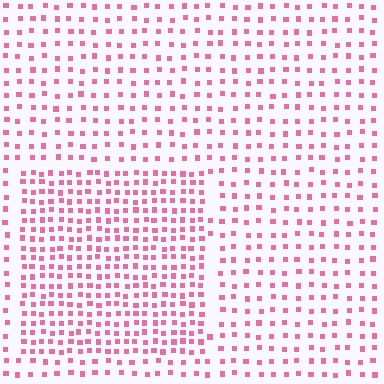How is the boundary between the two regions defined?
The boundary is defined by a change in element density (approximately 1.8x ratio). All elements are the same color, size, and shape.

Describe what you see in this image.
The image contains small pink elements arranged at two different densities. A rectangle-shaped region is visible where the elements are more densely packed than the surrounding area.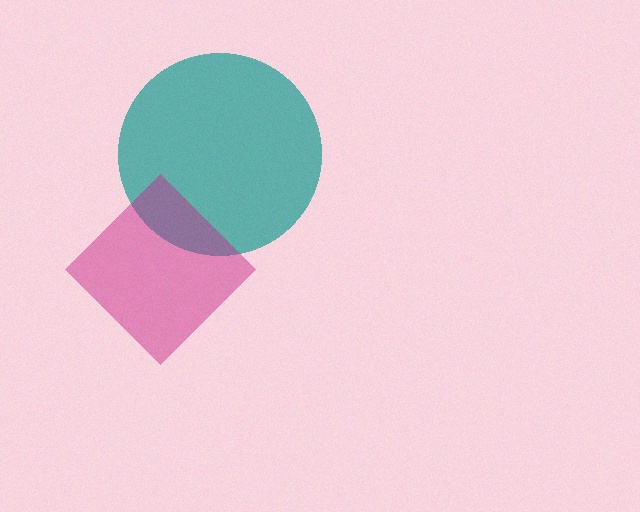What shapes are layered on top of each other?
The layered shapes are: a teal circle, a magenta diamond.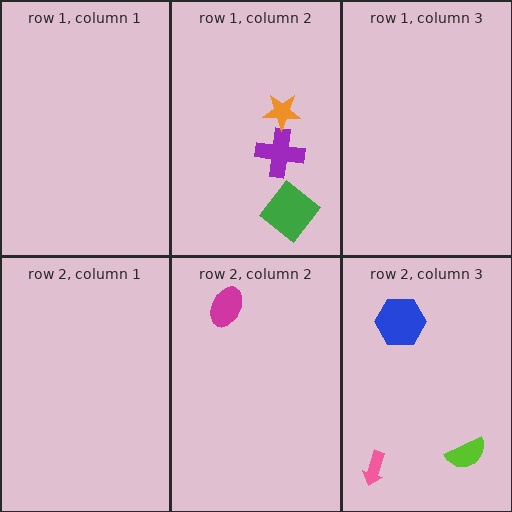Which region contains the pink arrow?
The row 2, column 3 region.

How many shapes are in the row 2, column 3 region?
3.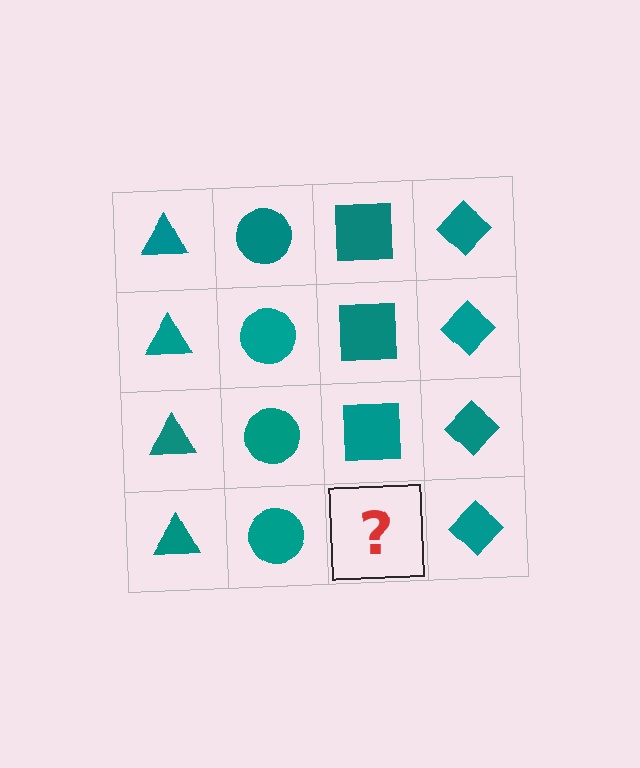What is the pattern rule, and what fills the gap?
The rule is that each column has a consistent shape. The gap should be filled with a teal square.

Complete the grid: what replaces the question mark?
The question mark should be replaced with a teal square.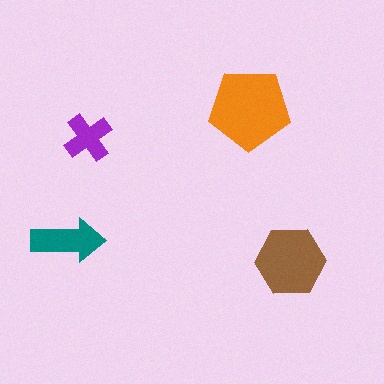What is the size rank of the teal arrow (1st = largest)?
3rd.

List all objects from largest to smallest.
The orange pentagon, the brown hexagon, the teal arrow, the purple cross.